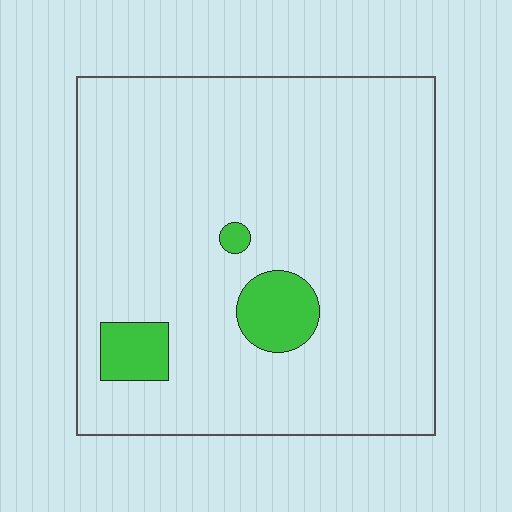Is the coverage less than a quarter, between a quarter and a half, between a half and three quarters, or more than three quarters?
Less than a quarter.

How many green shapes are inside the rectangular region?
3.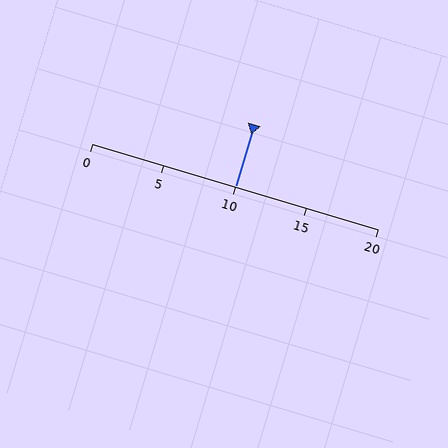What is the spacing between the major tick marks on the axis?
The major ticks are spaced 5 apart.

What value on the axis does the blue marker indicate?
The marker indicates approximately 10.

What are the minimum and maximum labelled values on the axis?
The axis runs from 0 to 20.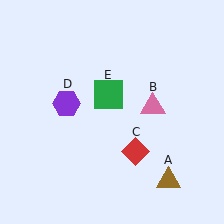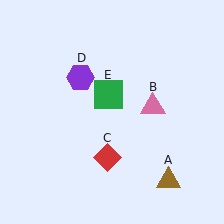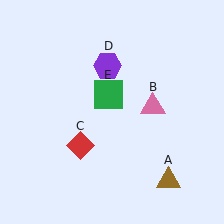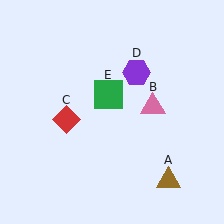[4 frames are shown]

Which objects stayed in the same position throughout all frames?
Brown triangle (object A) and pink triangle (object B) and green square (object E) remained stationary.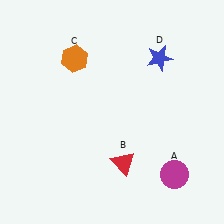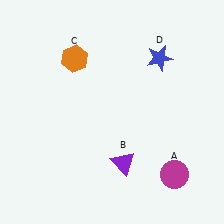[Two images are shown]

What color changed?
The triangle (B) changed from red in Image 1 to purple in Image 2.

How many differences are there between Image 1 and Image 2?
There is 1 difference between the two images.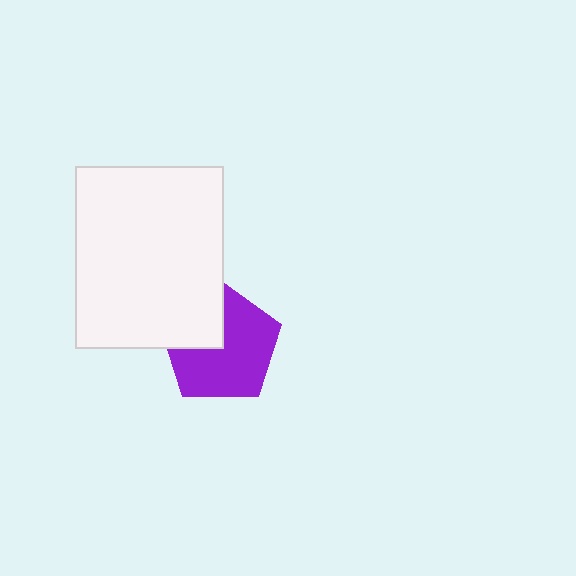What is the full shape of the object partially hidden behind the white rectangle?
The partially hidden object is a purple pentagon.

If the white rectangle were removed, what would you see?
You would see the complete purple pentagon.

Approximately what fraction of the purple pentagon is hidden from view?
Roughly 30% of the purple pentagon is hidden behind the white rectangle.